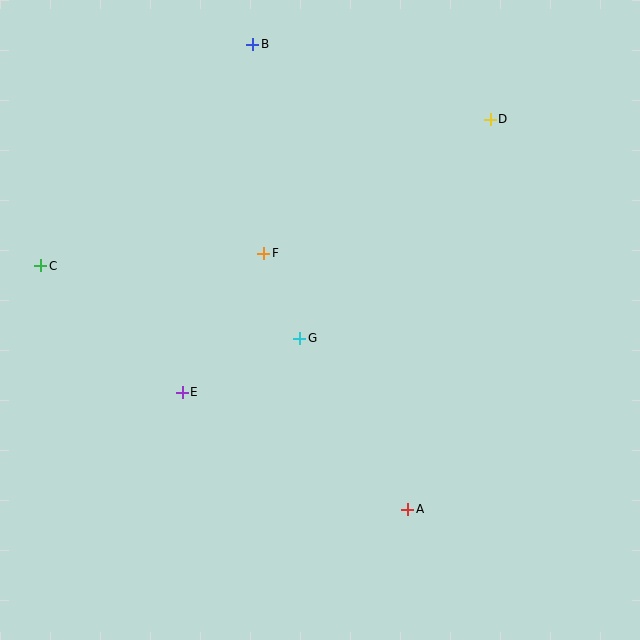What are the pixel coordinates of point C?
Point C is at (40, 266).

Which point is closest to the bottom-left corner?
Point E is closest to the bottom-left corner.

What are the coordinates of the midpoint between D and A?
The midpoint between D and A is at (449, 314).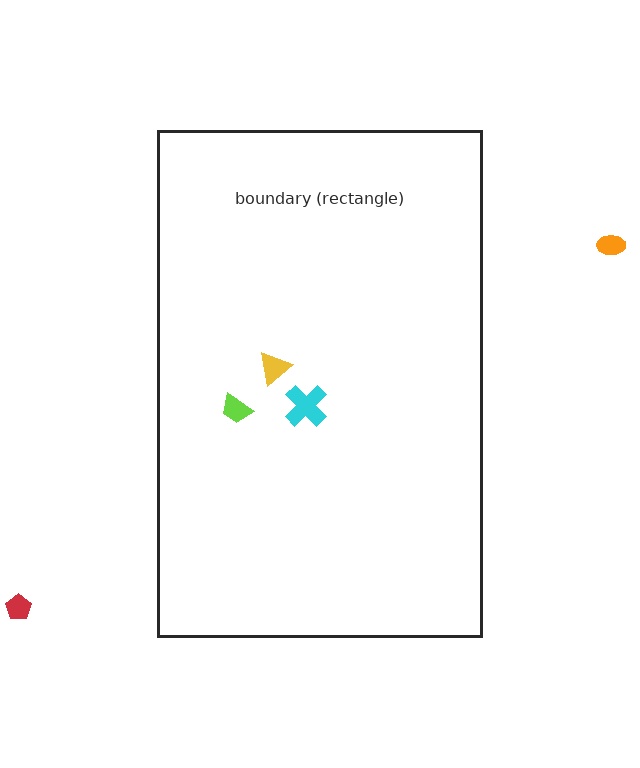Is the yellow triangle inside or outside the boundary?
Inside.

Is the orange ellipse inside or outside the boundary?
Outside.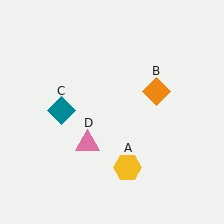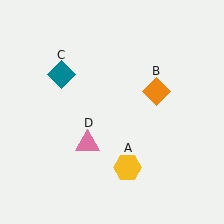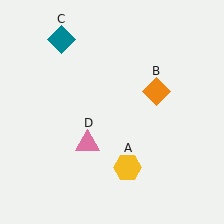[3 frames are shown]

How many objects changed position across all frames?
1 object changed position: teal diamond (object C).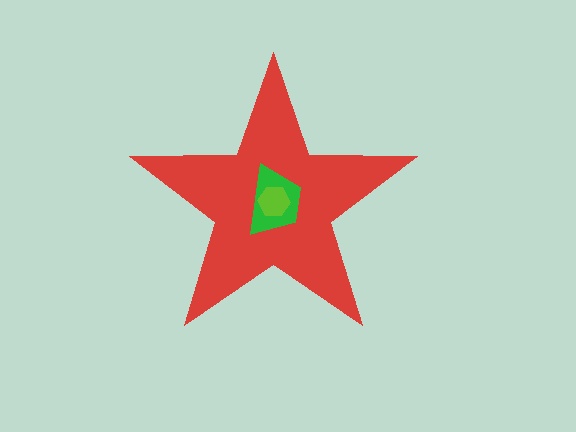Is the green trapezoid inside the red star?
Yes.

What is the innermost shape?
The lime hexagon.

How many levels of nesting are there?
3.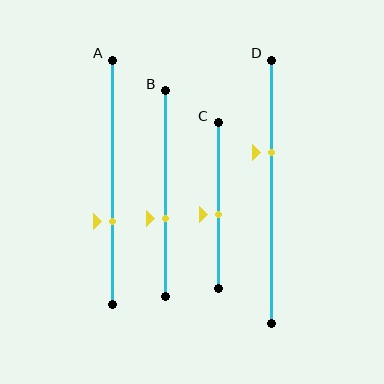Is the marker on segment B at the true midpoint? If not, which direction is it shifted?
No, the marker on segment B is shifted downward by about 12% of the segment length.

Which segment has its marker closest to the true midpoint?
Segment C has its marker closest to the true midpoint.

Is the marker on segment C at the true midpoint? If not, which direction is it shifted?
No, the marker on segment C is shifted downward by about 5% of the segment length.